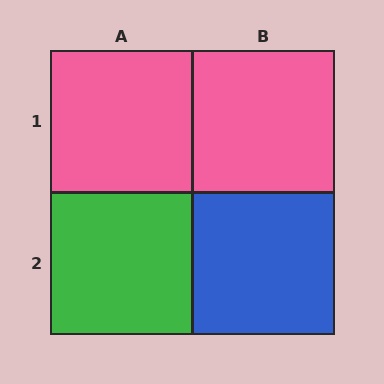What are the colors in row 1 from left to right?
Pink, pink.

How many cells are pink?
2 cells are pink.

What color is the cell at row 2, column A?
Green.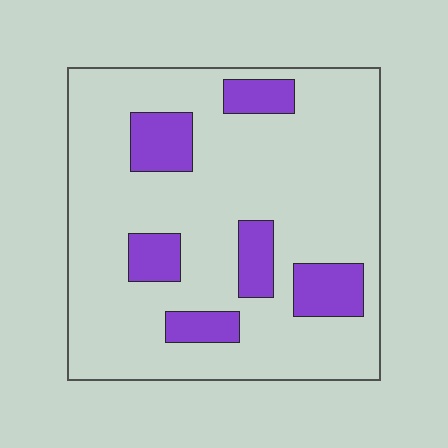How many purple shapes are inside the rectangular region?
6.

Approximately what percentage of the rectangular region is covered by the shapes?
Approximately 20%.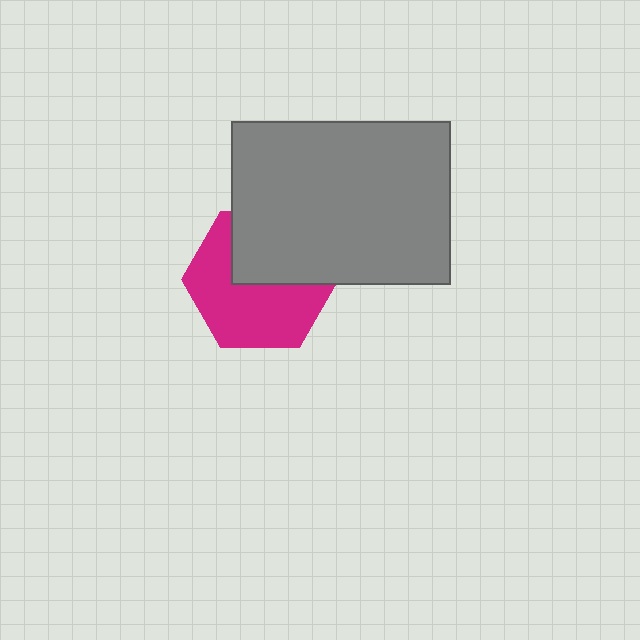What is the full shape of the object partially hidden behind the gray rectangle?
The partially hidden object is a magenta hexagon.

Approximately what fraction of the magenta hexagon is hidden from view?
Roughly 41% of the magenta hexagon is hidden behind the gray rectangle.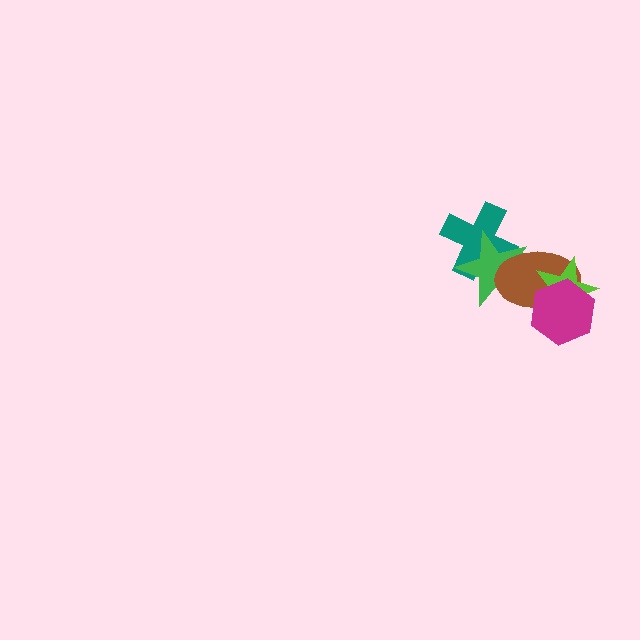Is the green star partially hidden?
Yes, it is partially covered by another shape.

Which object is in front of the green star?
The brown ellipse is in front of the green star.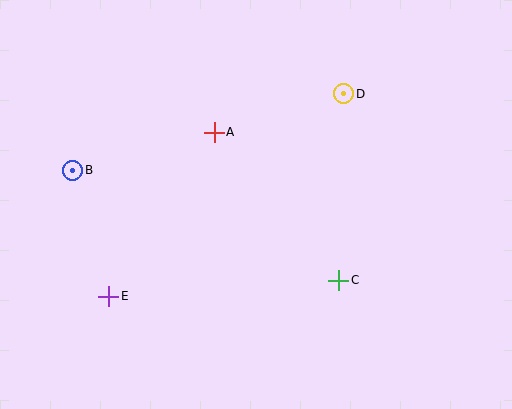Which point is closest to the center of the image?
Point A at (214, 132) is closest to the center.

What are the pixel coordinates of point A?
Point A is at (214, 132).